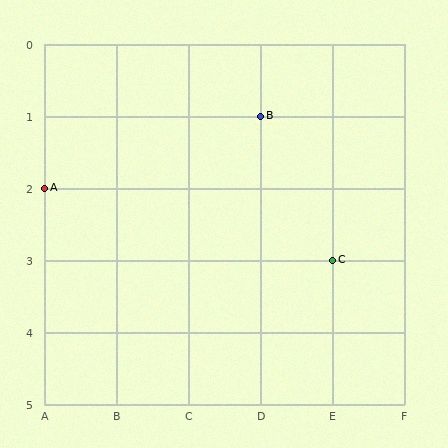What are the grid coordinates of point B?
Point B is at grid coordinates (D, 1).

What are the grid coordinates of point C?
Point C is at grid coordinates (E, 3).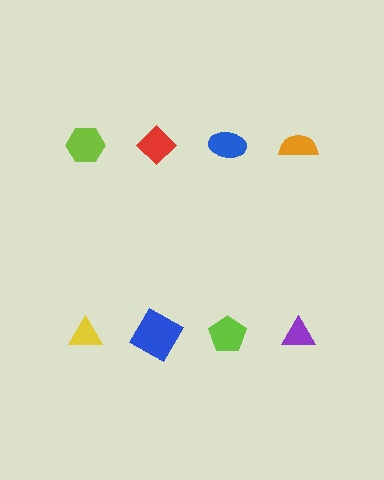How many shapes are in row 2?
4 shapes.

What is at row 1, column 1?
A lime hexagon.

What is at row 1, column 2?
A red diamond.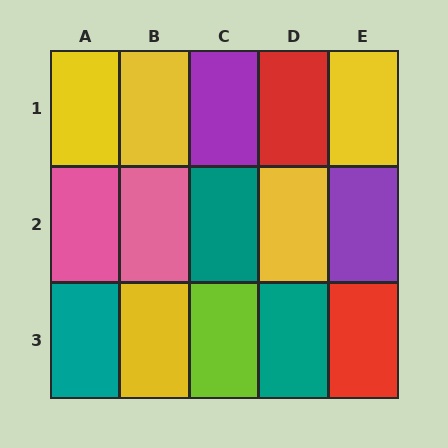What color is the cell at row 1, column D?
Red.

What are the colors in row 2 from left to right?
Pink, pink, teal, yellow, purple.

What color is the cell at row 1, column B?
Yellow.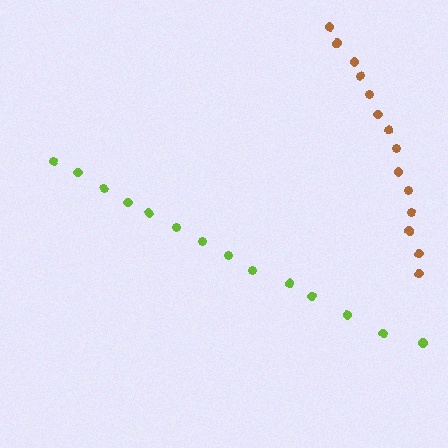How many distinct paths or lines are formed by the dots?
There are 2 distinct paths.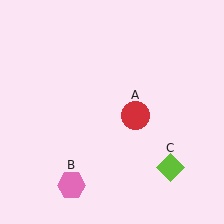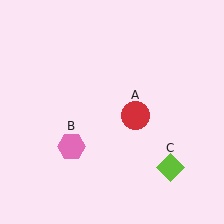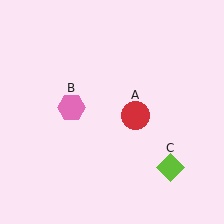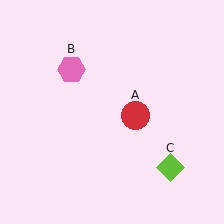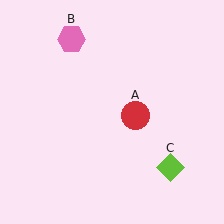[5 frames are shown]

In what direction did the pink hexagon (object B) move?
The pink hexagon (object B) moved up.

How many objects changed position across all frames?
1 object changed position: pink hexagon (object B).